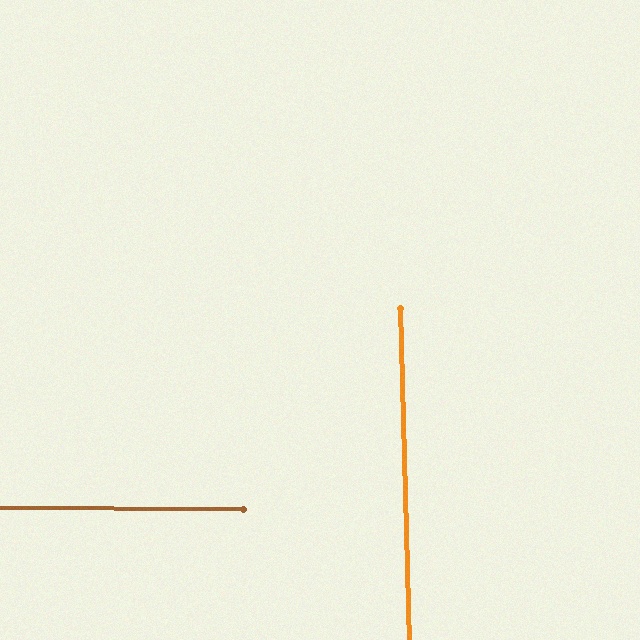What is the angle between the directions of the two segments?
Approximately 88 degrees.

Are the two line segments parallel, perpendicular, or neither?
Perpendicular — they meet at approximately 88°.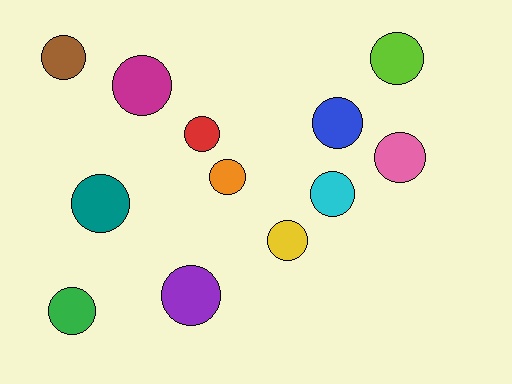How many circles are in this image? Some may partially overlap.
There are 12 circles.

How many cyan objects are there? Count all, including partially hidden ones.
There is 1 cyan object.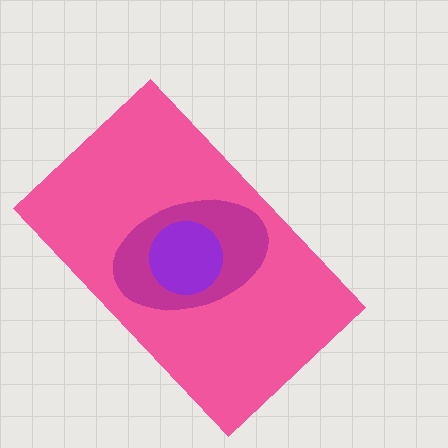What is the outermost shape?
The pink rectangle.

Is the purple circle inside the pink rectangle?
Yes.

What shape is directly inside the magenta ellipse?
The purple circle.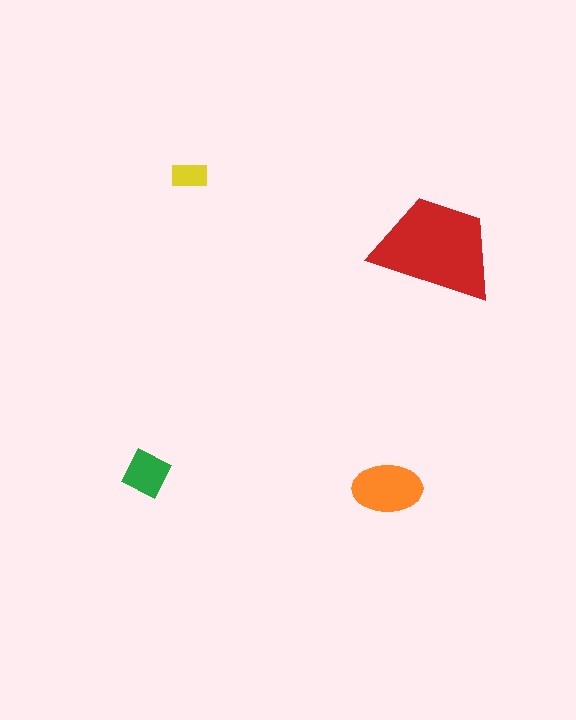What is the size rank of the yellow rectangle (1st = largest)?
4th.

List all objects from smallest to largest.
The yellow rectangle, the green diamond, the orange ellipse, the red trapezoid.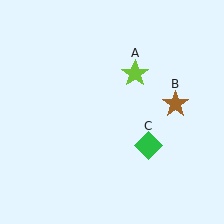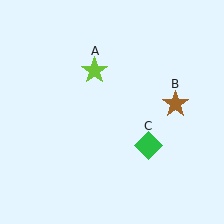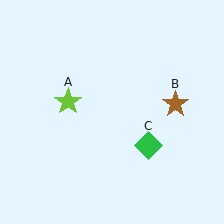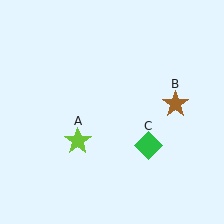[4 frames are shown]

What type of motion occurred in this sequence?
The lime star (object A) rotated counterclockwise around the center of the scene.